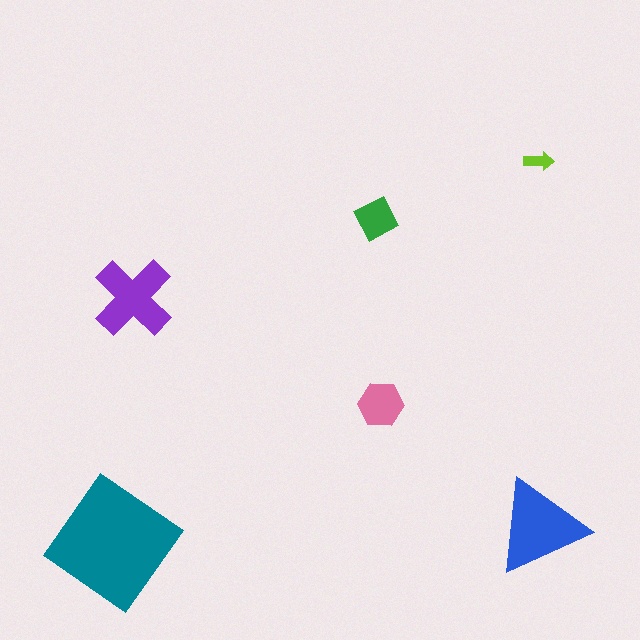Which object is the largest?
The teal diamond.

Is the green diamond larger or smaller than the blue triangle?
Smaller.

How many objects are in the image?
There are 6 objects in the image.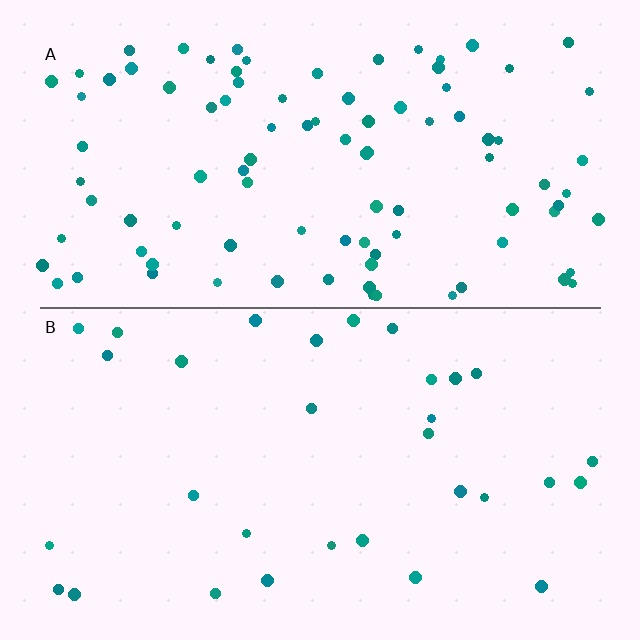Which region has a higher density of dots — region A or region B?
A (the top).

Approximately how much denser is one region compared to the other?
Approximately 3.1× — region A over region B.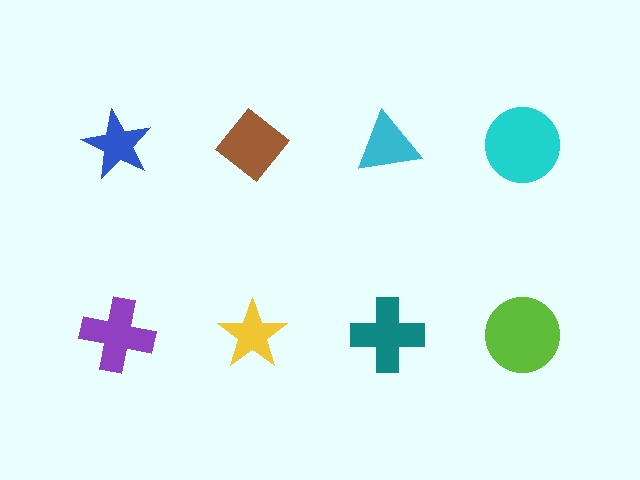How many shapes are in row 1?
4 shapes.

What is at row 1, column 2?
A brown diamond.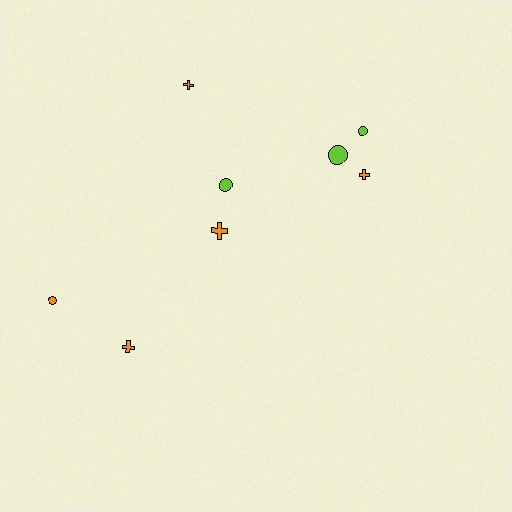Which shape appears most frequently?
Circle, with 4 objects.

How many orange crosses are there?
There are 4 orange crosses.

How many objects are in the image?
There are 8 objects.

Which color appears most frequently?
Orange, with 5 objects.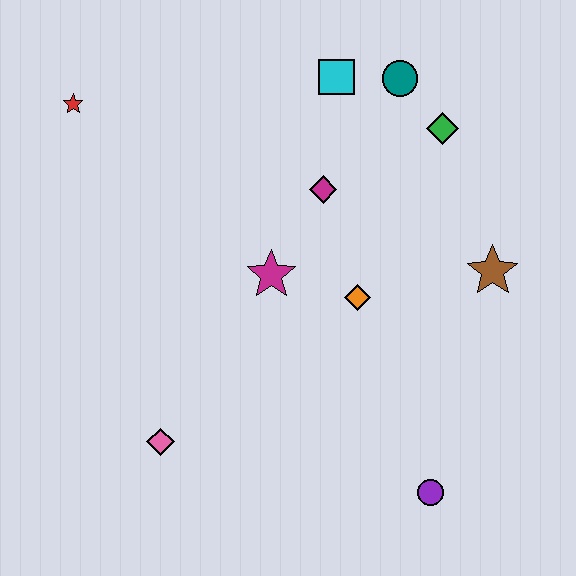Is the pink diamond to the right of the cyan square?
No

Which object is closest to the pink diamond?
The magenta star is closest to the pink diamond.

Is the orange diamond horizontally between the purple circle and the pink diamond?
Yes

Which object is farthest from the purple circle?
The red star is farthest from the purple circle.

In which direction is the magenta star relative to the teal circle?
The magenta star is below the teal circle.